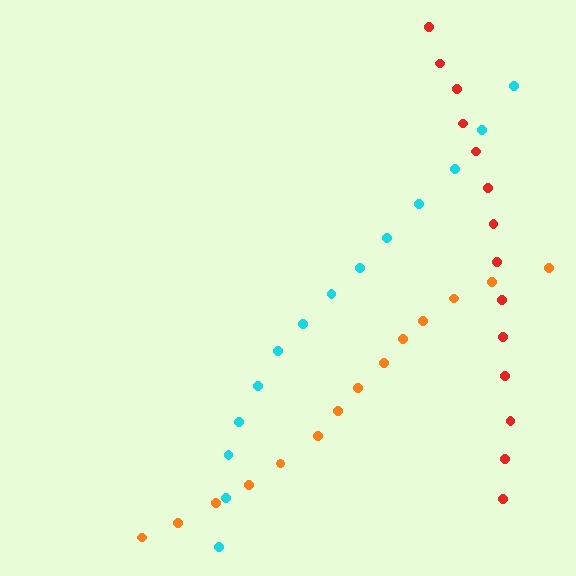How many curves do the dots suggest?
There are 3 distinct paths.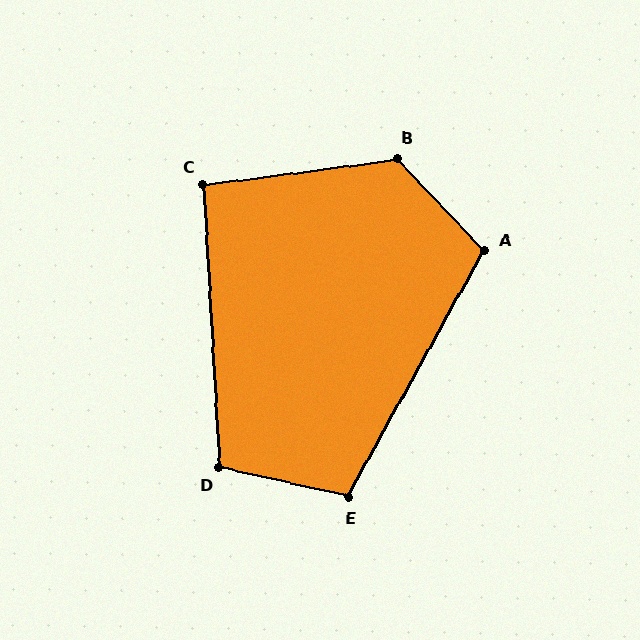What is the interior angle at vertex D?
Approximately 106 degrees (obtuse).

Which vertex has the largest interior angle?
B, at approximately 126 degrees.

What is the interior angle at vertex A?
Approximately 107 degrees (obtuse).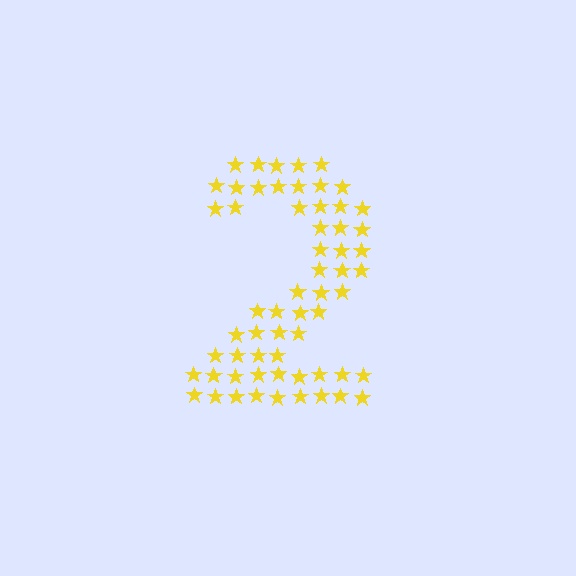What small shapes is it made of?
It is made of small stars.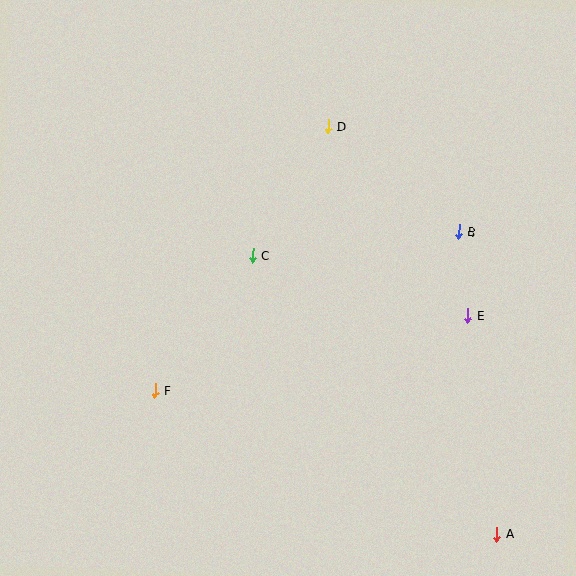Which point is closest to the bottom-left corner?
Point F is closest to the bottom-left corner.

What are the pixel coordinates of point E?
Point E is at (468, 316).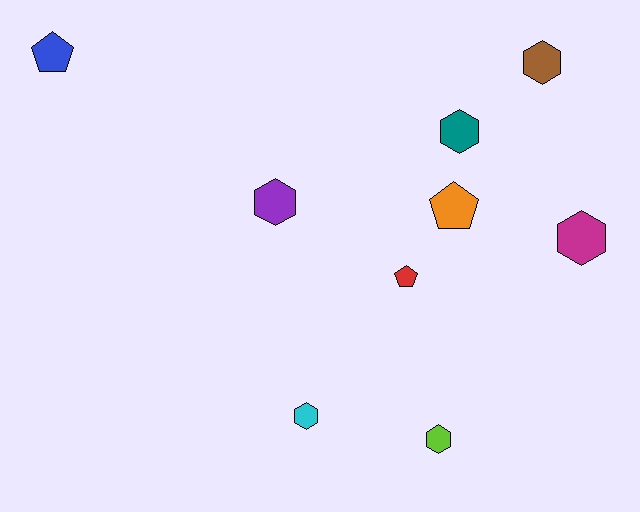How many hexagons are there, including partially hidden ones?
There are 6 hexagons.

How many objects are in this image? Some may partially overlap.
There are 9 objects.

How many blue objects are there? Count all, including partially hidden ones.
There is 1 blue object.